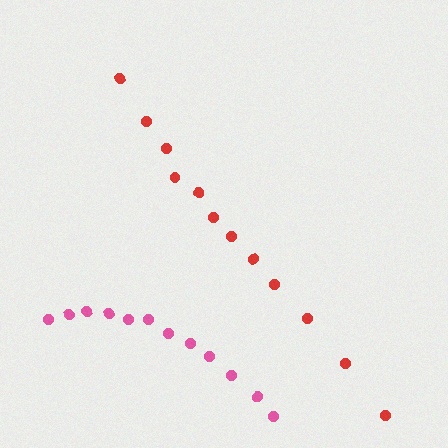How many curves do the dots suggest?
There are 2 distinct paths.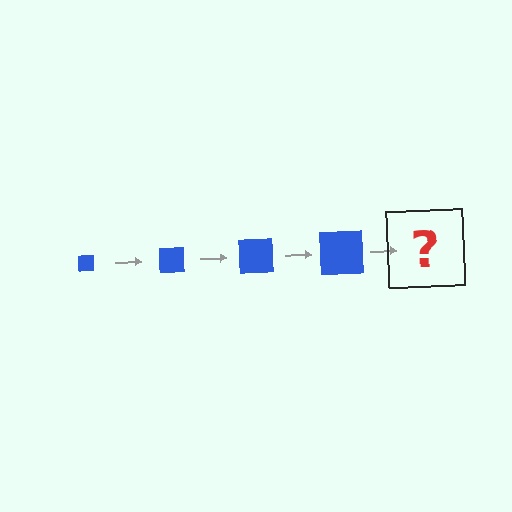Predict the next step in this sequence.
The next step is a blue square, larger than the previous one.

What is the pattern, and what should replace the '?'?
The pattern is that the square gets progressively larger each step. The '?' should be a blue square, larger than the previous one.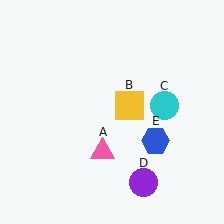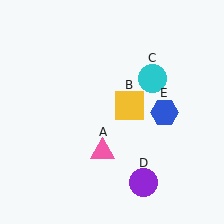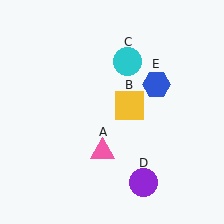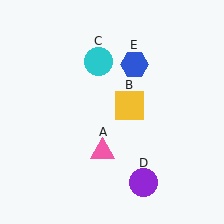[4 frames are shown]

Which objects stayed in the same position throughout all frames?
Pink triangle (object A) and yellow square (object B) and purple circle (object D) remained stationary.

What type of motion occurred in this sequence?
The cyan circle (object C), blue hexagon (object E) rotated counterclockwise around the center of the scene.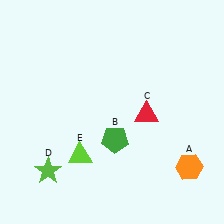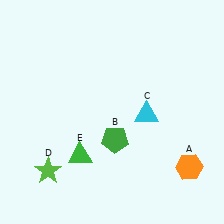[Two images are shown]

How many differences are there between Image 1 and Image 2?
There are 2 differences between the two images.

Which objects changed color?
C changed from red to cyan. E changed from lime to green.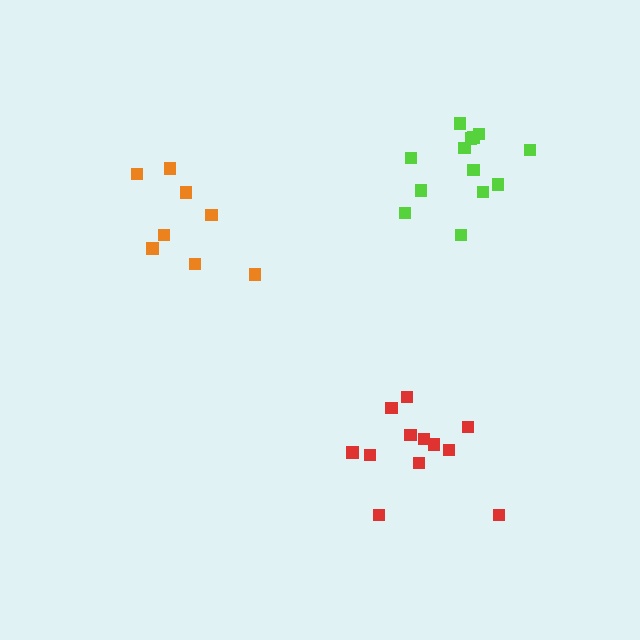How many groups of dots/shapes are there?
There are 3 groups.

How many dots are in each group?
Group 1: 8 dots, Group 2: 12 dots, Group 3: 13 dots (33 total).